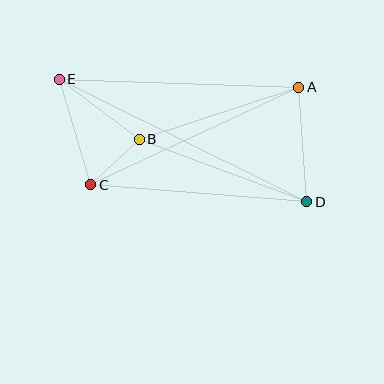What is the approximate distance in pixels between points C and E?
The distance between C and E is approximately 110 pixels.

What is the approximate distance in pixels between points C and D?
The distance between C and D is approximately 217 pixels.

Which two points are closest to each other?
Points B and C are closest to each other.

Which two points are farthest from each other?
Points D and E are farthest from each other.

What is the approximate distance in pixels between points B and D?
The distance between B and D is approximately 179 pixels.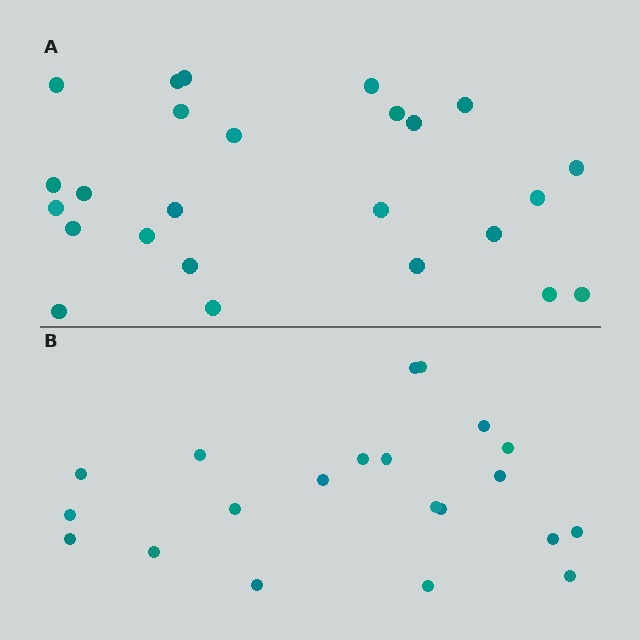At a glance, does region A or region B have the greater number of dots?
Region A (the top region) has more dots.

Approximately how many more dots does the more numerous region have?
Region A has about 4 more dots than region B.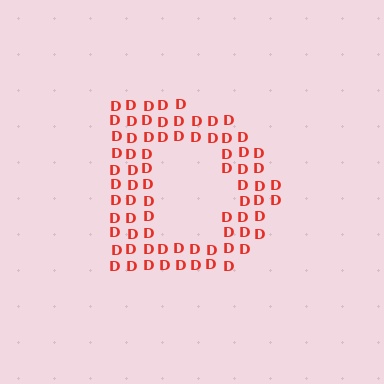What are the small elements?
The small elements are letter D's.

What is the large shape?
The large shape is the letter D.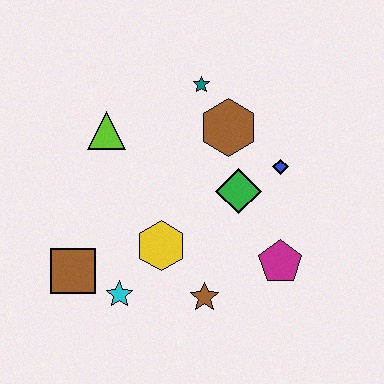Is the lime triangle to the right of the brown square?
Yes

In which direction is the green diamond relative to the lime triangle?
The green diamond is to the right of the lime triangle.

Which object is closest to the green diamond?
The blue diamond is closest to the green diamond.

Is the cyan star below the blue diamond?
Yes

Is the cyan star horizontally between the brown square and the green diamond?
Yes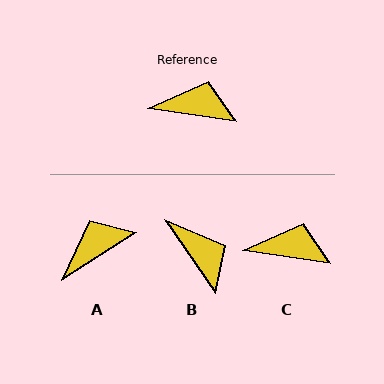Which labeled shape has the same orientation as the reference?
C.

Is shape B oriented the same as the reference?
No, it is off by about 47 degrees.